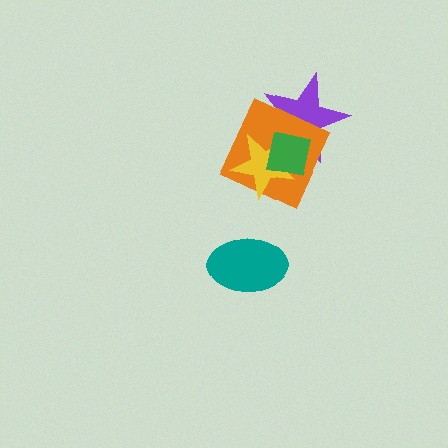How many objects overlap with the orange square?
3 objects overlap with the orange square.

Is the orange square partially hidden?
Yes, it is partially covered by another shape.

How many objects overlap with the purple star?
3 objects overlap with the purple star.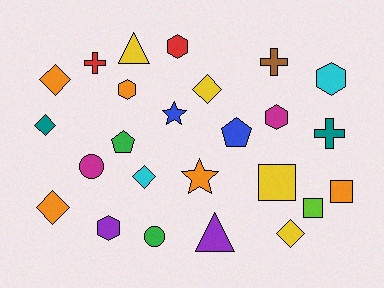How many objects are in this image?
There are 25 objects.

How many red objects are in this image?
There are 2 red objects.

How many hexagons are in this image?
There are 5 hexagons.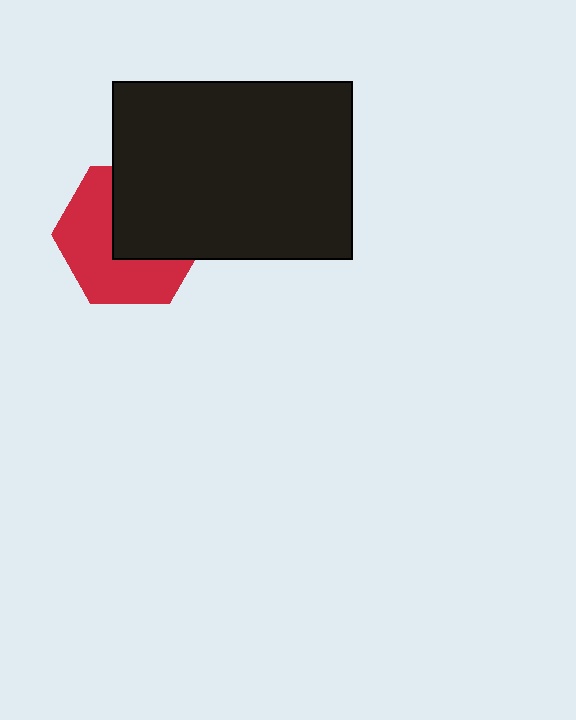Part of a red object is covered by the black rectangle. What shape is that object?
It is a hexagon.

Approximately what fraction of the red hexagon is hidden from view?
Roughly 47% of the red hexagon is hidden behind the black rectangle.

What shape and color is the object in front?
The object in front is a black rectangle.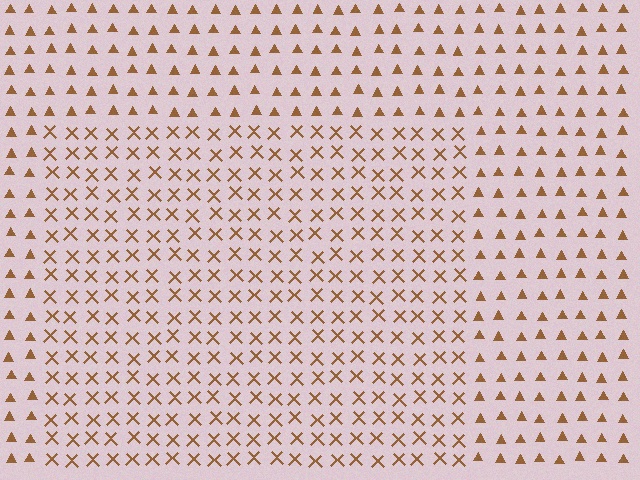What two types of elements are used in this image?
The image uses X marks inside the rectangle region and triangles outside it.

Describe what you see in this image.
The image is filled with small brown elements arranged in a uniform grid. A rectangle-shaped region contains X marks, while the surrounding area contains triangles. The boundary is defined purely by the change in element shape.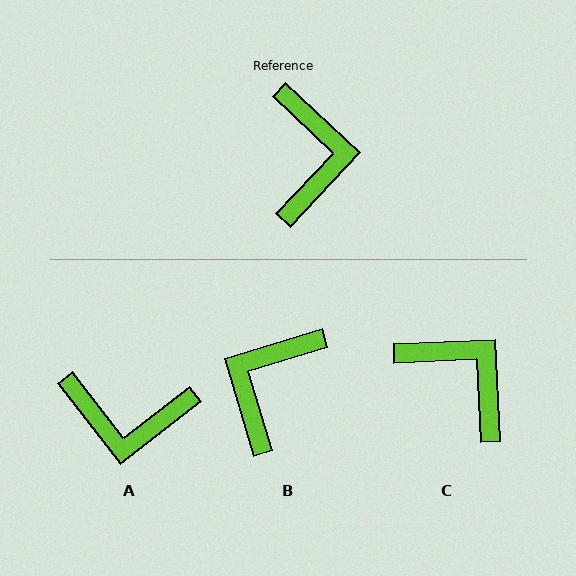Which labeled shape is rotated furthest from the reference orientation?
B, about 150 degrees away.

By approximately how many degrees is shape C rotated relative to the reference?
Approximately 46 degrees counter-clockwise.